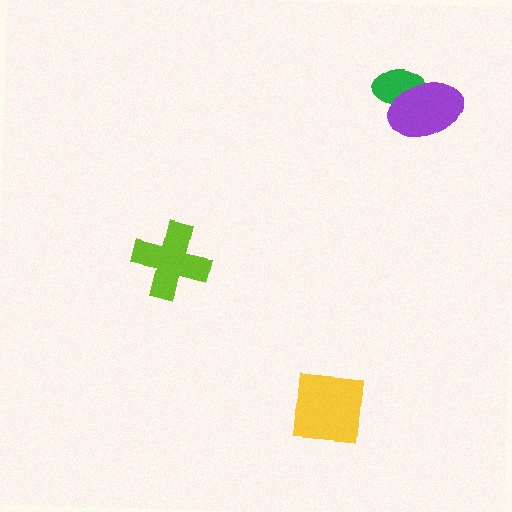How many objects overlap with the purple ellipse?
1 object overlaps with the purple ellipse.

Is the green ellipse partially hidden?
Yes, it is partially covered by another shape.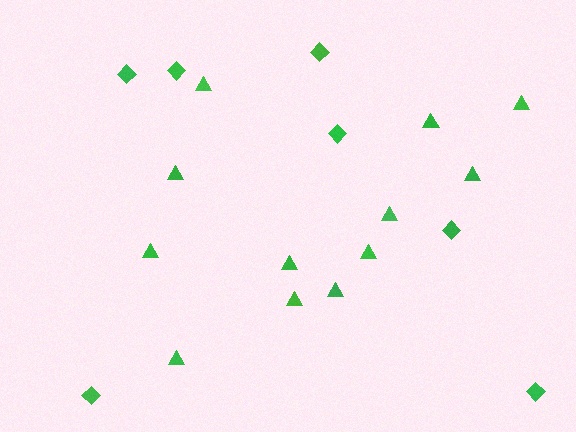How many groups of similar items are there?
There are 2 groups: one group of diamonds (7) and one group of triangles (12).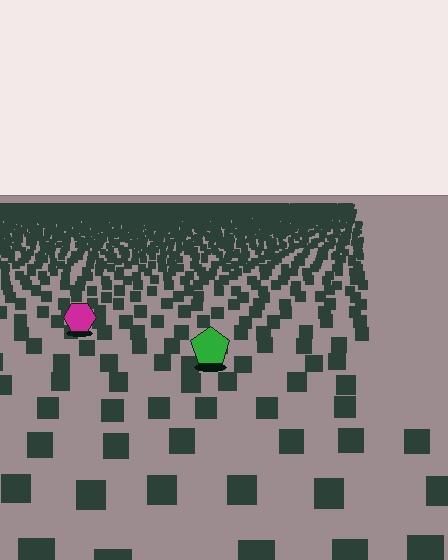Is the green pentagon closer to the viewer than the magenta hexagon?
Yes. The green pentagon is closer — you can tell from the texture gradient: the ground texture is coarser near it.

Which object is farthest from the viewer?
The magenta hexagon is farthest from the viewer. It appears smaller and the ground texture around it is denser.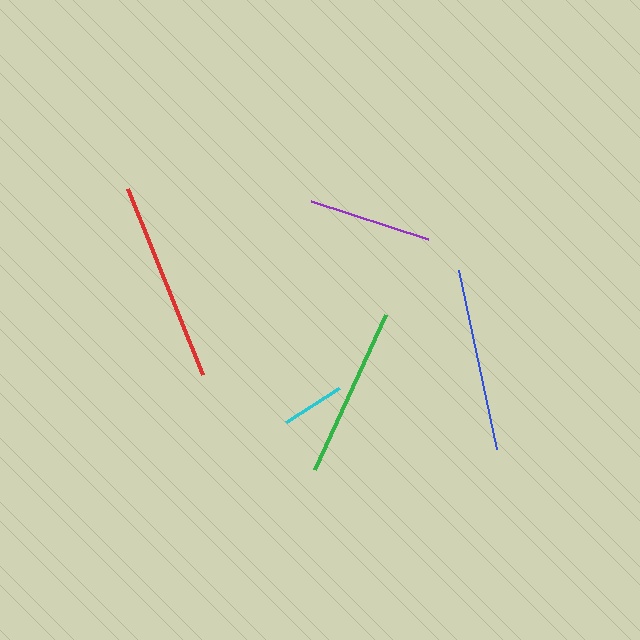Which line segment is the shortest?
The cyan line is the shortest at approximately 63 pixels.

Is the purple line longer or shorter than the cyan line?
The purple line is longer than the cyan line.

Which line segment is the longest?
The red line is the longest at approximately 200 pixels.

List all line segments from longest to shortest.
From longest to shortest: red, blue, green, purple, cyan.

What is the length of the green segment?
The green segment is approximately 170 pixels long.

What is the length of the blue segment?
The blue segment is approximately 184 pixels long.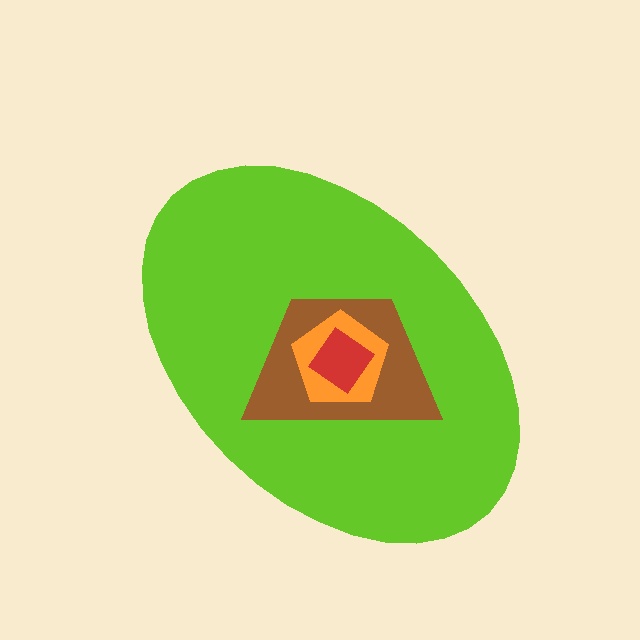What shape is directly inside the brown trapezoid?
The orange pentagon.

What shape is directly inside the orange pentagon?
The red diamond.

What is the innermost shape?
The red diamond.